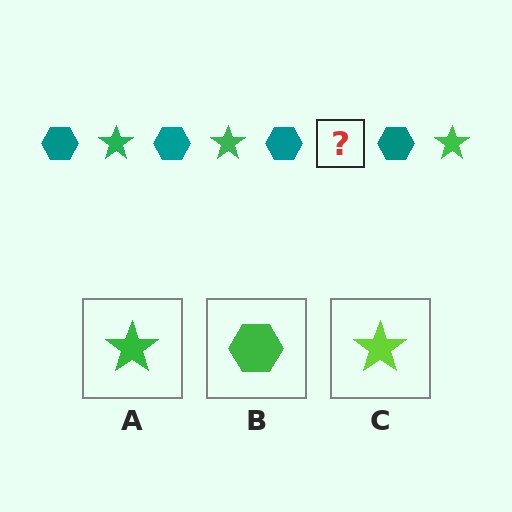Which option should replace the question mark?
Option A.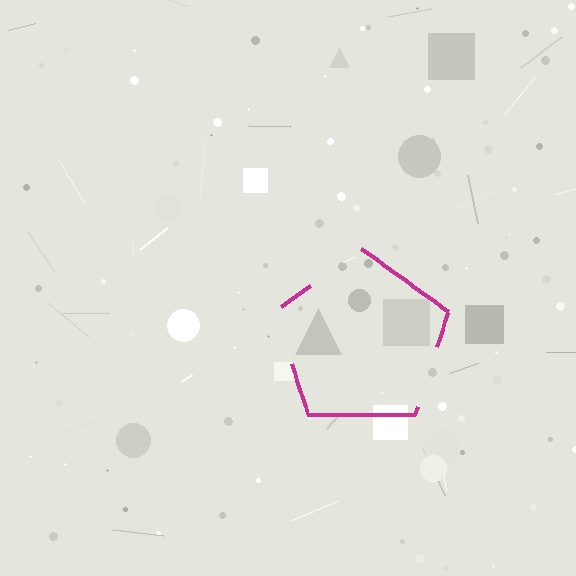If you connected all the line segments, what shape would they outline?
They would outline a pentagon.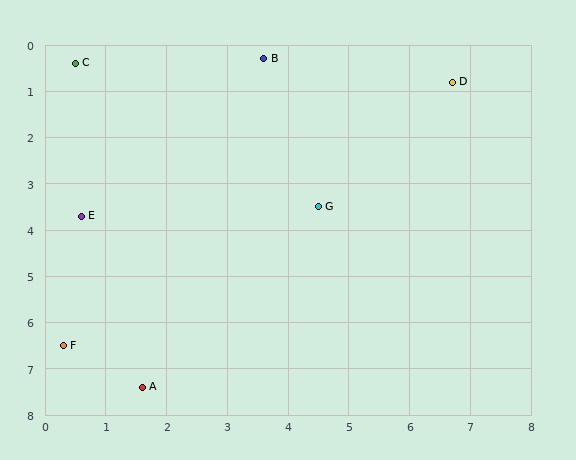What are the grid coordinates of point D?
Point D is at approximately (6.7, 0.8).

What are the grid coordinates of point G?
Point G is at approximately (4.5, 3.5).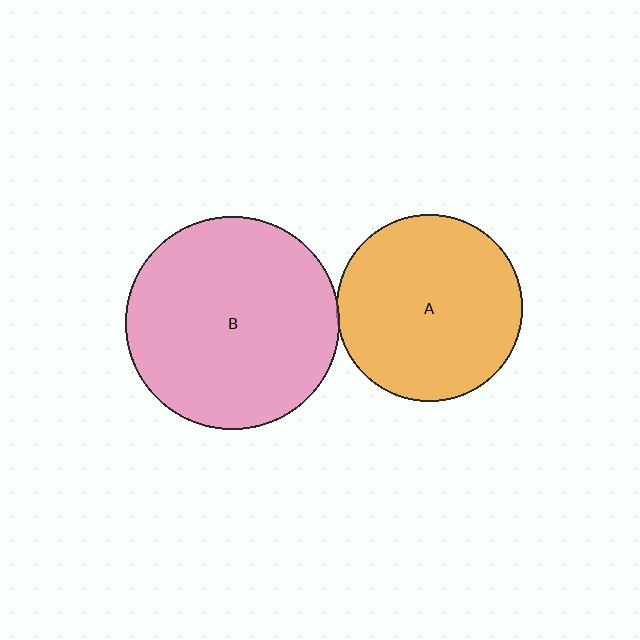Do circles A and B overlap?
Yes.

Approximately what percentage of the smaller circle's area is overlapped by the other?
Approximately 5%.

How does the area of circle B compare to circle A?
Approximately 1.3 times.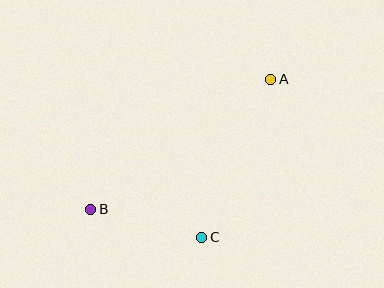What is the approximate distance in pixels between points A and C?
The distance between A and C is approximately 172 pixels.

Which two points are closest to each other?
Points B and C are closest to each other.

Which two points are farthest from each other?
Points A and B are farthest from each other.